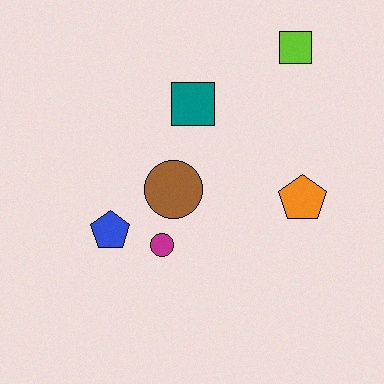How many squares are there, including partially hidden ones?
There are 2 squares.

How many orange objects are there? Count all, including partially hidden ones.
There is 1 orange object.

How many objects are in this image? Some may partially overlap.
There are 6 objects.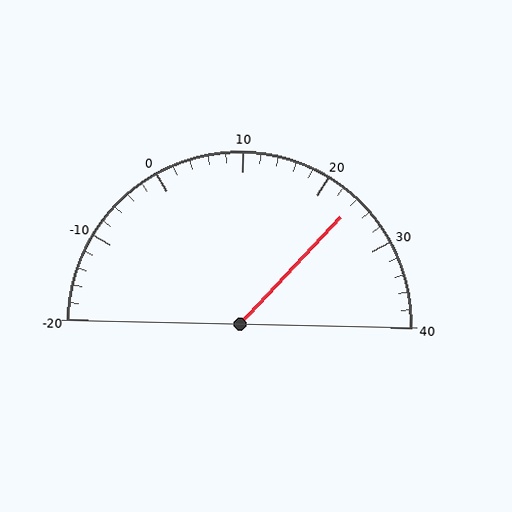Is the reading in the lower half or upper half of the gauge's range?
The reading is in the upper half of the range (-20 to 40).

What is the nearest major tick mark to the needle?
The nearest major tick mark is 20.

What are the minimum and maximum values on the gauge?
The gauge ranges from -20 to 40.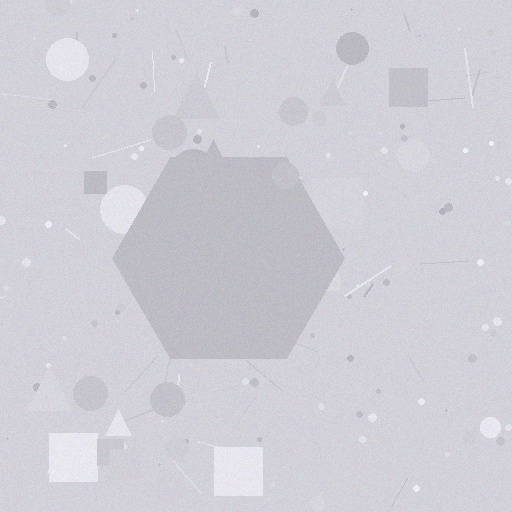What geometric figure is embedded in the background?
A hexagon is embedded in the background.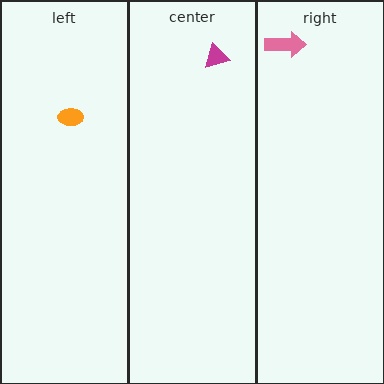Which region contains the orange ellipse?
The left region.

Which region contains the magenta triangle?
The center region.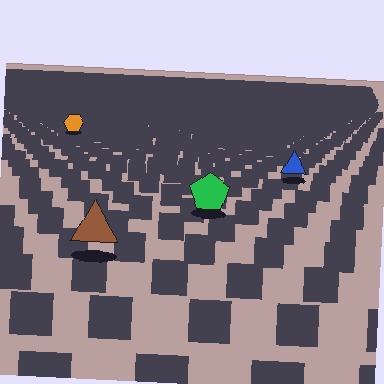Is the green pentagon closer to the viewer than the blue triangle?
Yes. The green pentagon is closer — you can tell from the texture gradient: the ground texture is coarser near it.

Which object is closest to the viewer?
The brown triangle is closest. The texture marks near it are larger and more spread out.